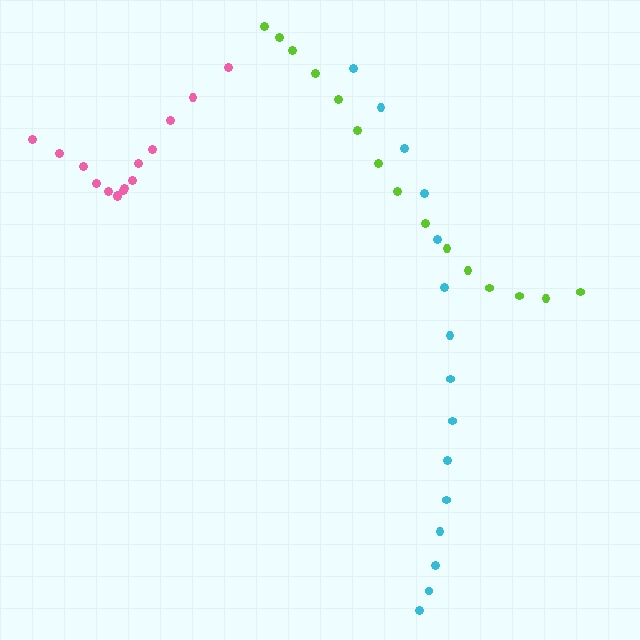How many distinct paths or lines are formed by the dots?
There are 3 distinct paths.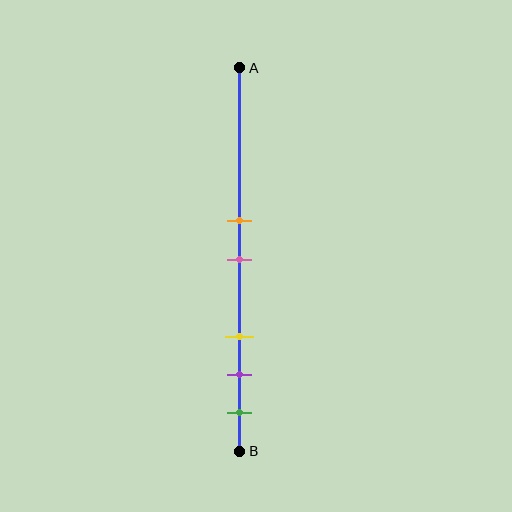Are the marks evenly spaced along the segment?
No, the marks are not evenly spaced.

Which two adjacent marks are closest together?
The orange and pink marks are the closest adjacent pair.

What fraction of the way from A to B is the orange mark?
The orange mark is approximately 40% (0.4) of the way from A to B.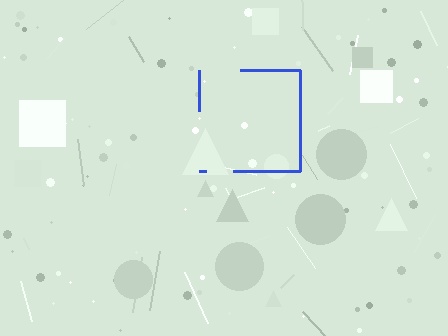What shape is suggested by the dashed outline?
The dashed outline suggests a square.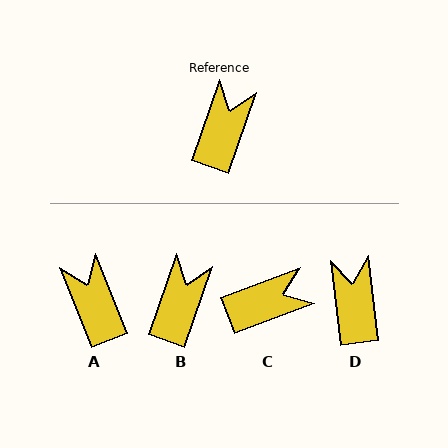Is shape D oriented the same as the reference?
No, it is off by about 26 degrees.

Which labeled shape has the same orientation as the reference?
B.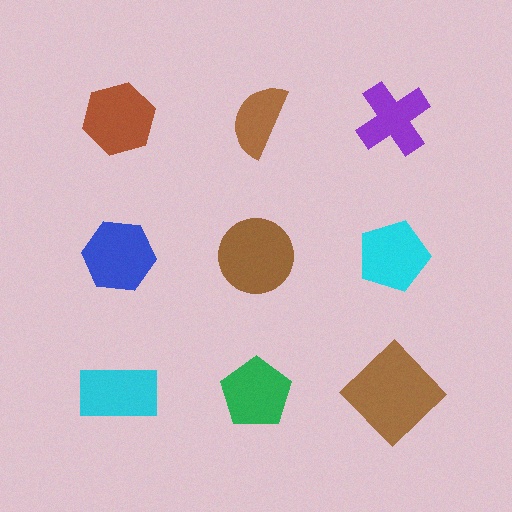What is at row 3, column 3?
A brown diamond.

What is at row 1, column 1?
A brown hexagon.